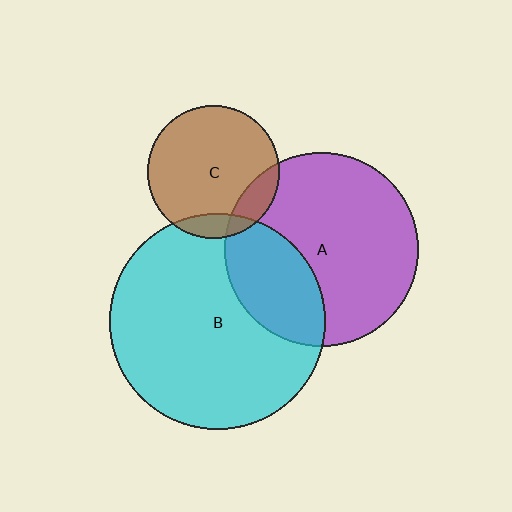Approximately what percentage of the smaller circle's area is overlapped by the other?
Approximately 10%.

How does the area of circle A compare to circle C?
Approximately 2.2 times.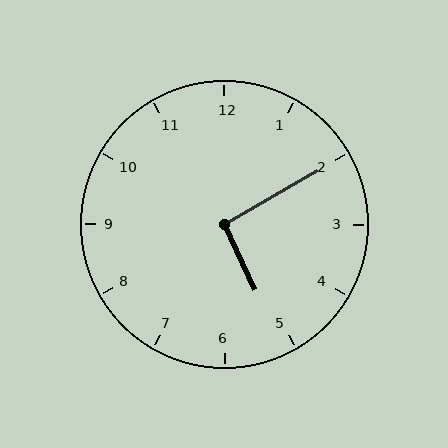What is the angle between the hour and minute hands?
Approximately 95 degrees.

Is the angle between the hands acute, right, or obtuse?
It is right.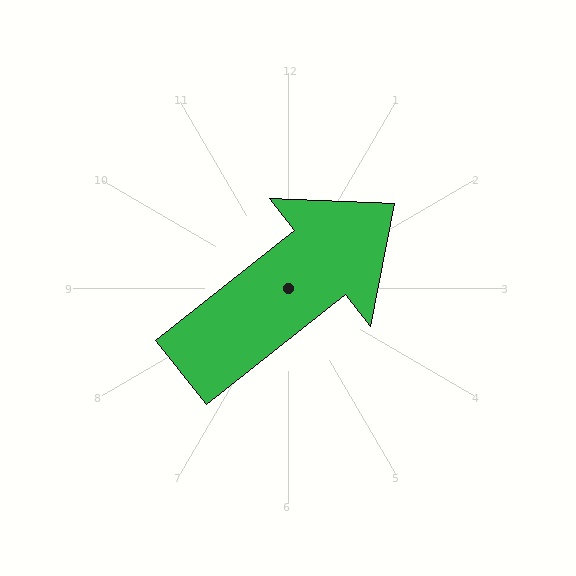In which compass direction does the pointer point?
Northeast.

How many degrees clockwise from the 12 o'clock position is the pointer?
Approximately 52 degrees.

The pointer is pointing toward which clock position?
Roughly 2 o'clock.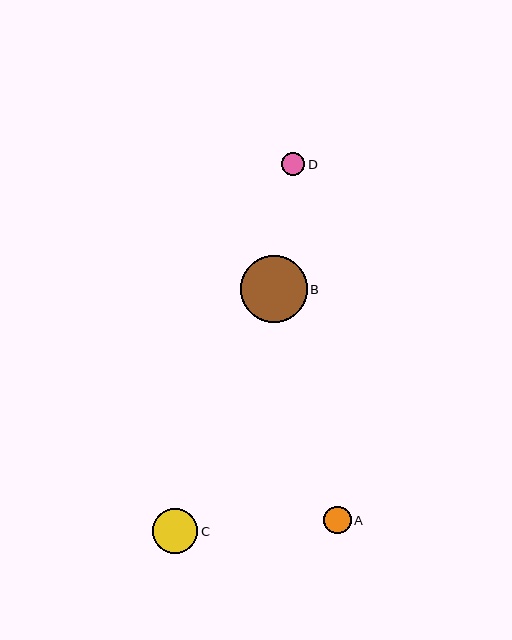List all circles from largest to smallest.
From largest to smallest: B, C, A, D.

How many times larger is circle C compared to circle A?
Circle C is approximately 1.7 times the size of circle A.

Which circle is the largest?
Circle B is the largest with a size of approximately 67 pixels.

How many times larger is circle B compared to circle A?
Circle B is approximately 2.4 times the size of circle A.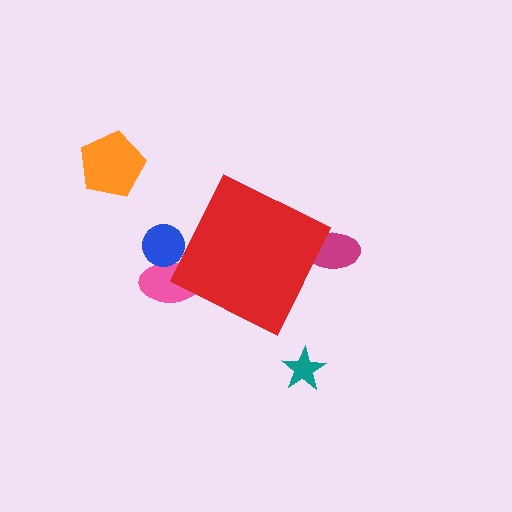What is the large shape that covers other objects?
A red diamond.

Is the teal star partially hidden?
No, the teal star is fully visible.